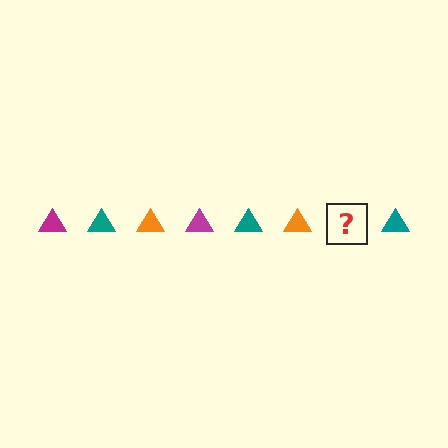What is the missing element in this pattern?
The missing element is a magenta triangle.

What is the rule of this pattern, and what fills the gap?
The rule is that the pattern cycles through magenta, teal, orange triangles. The gap should be filled with a magenta triangle.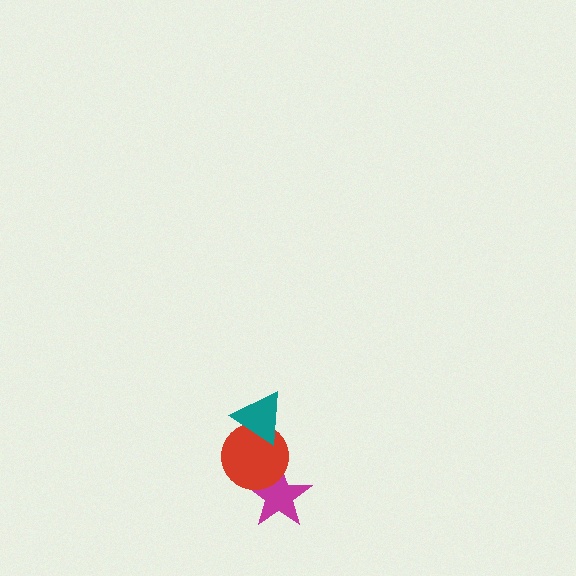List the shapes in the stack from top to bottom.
From top to bottom: the teal triangle, the red circle, the magenta star.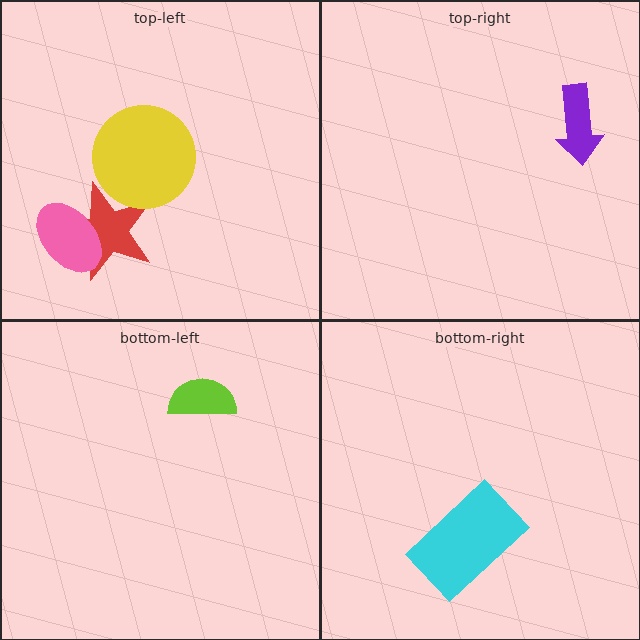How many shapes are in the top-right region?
1.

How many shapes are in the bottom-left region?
1.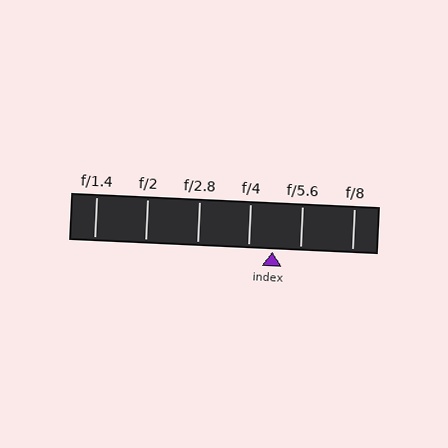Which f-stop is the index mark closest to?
The index mark is closest to f/4.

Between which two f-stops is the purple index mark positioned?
The index mark is between f/4 and f/5.6.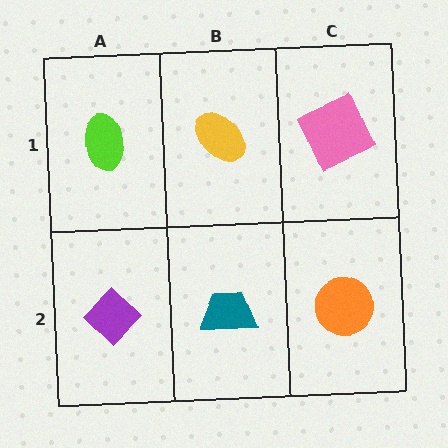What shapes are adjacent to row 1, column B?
A teal trapezoid (row 2, column B), a lime ellipse (row 1, column A), a pink square (row 1, column C).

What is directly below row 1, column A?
A purple diamond.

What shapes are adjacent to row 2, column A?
A lime ellipse (row 1, column A), a teal trapezoid (row 2, column B).